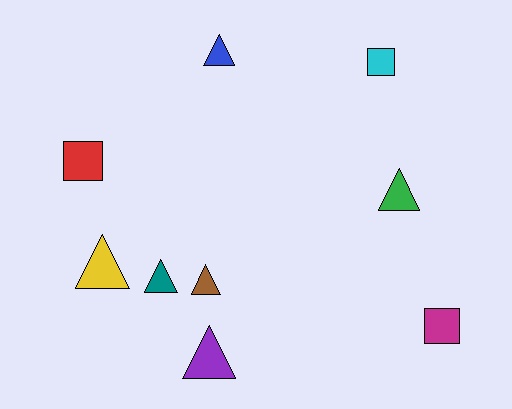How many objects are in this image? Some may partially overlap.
There are 9 objects.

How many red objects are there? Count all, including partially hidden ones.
There is 1 red object.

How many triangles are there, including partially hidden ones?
There are 6 triangles.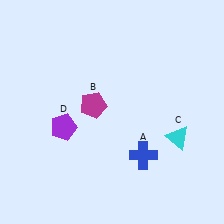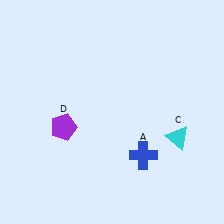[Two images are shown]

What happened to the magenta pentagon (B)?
The magenta pentagon (B) was removed in Image 2. It was in the top-left area of Image 1.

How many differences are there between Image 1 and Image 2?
There is 1 difference between the two images.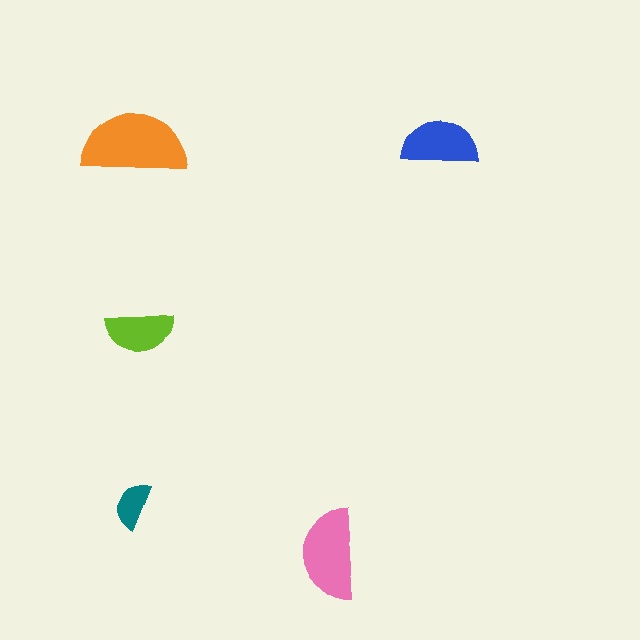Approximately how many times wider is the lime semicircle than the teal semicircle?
About 1.5 times wider.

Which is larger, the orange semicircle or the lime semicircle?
The orange one.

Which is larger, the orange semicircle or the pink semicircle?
The orange one.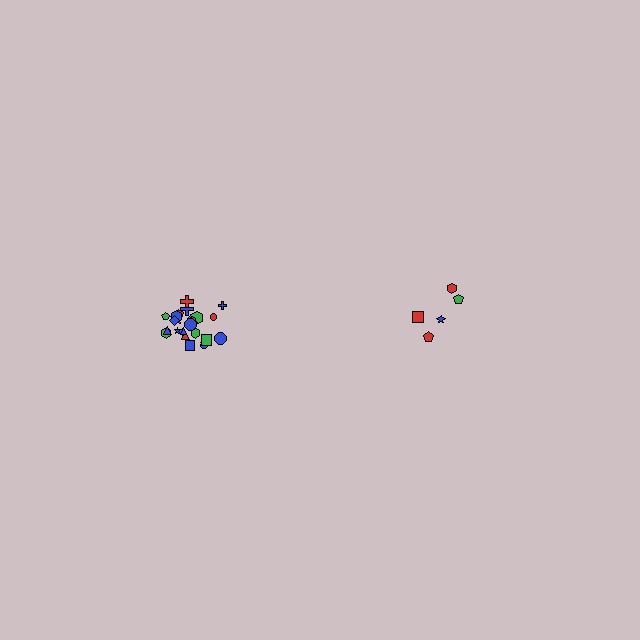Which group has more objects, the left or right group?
The left group.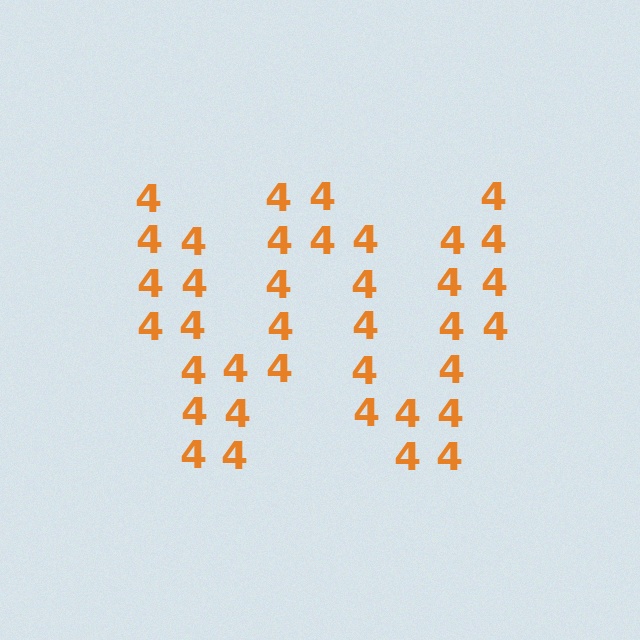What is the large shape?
The large shape is the letter W.